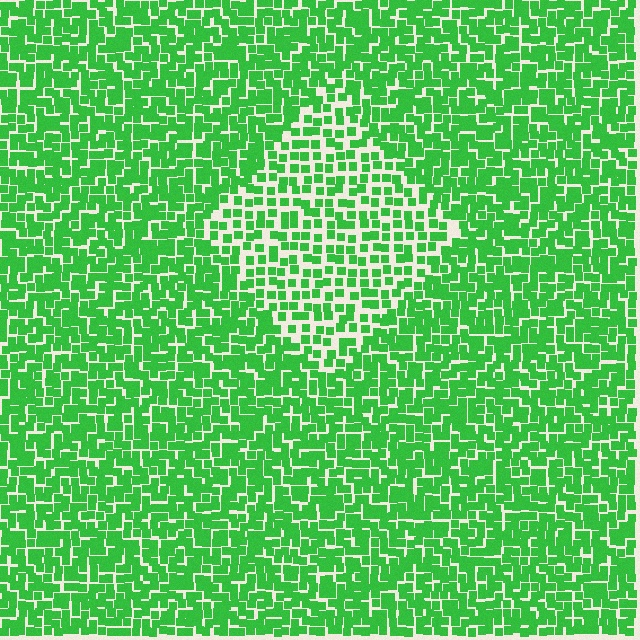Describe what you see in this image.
The image contains small green elements arranged at two different densities. A diamond-shaped region is visible where the elements are less densely packed than the surrounding area.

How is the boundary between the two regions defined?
The boundary is defined by a change in element density (approximately 1.7x ratio). All elements are the same color, size, and shape.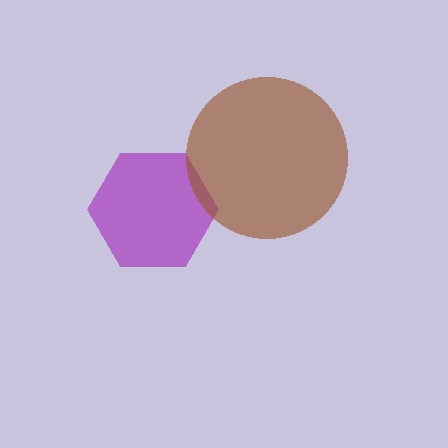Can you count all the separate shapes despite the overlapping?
Yes, there are 2 separate shapes.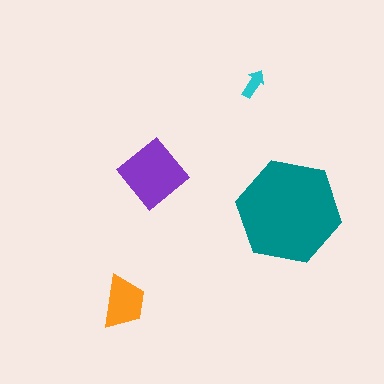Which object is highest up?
The cyan arrow is topmost.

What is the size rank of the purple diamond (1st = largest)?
2nd.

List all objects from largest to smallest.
The teal hexagon, the purple diamond, the orange trapezoid, the cyan arrow.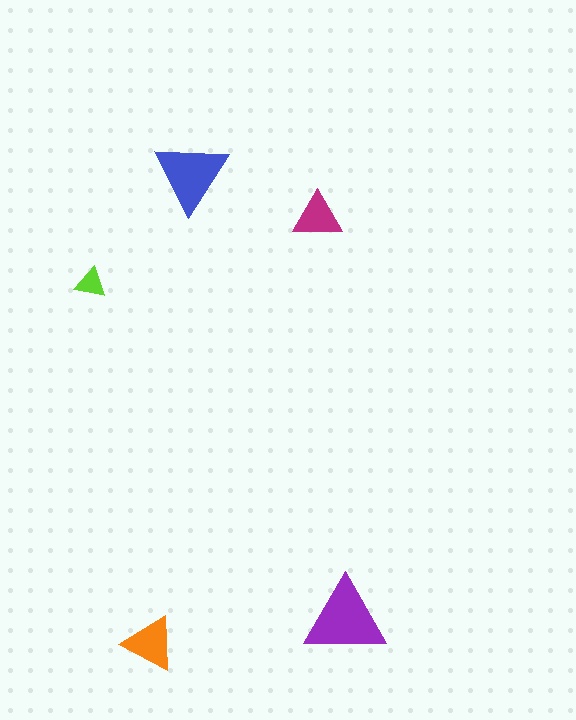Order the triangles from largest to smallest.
the purple one, the blue one, the orange one, the magenta one, the lime one.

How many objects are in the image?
There are 5 objects in the image.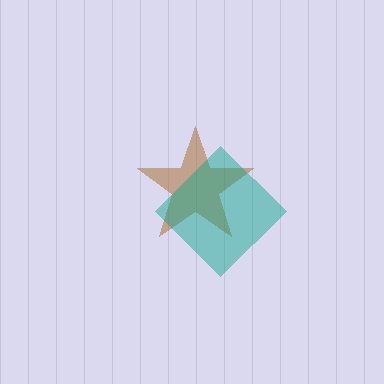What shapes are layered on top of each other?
The layered shapes are: a brown star, a teal diamond.